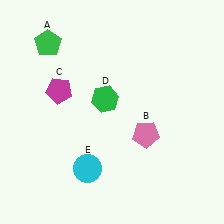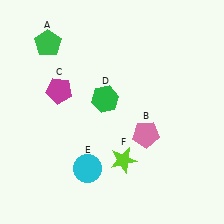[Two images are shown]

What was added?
A lime star (F) was added in Image 2.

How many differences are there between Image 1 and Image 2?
There is 1 difference between the two images.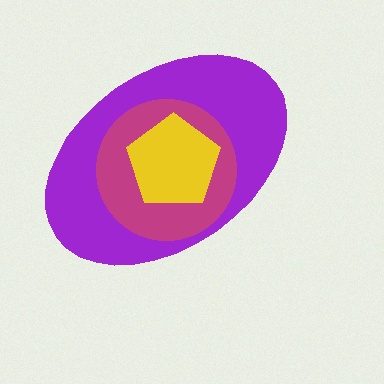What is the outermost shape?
The purple ellipse.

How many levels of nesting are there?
3.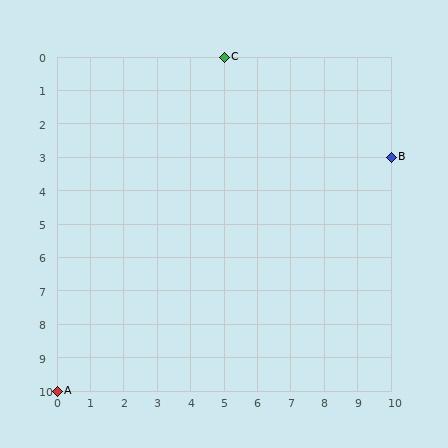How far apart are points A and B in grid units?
Points A and B are 10 columns and 7 rows apart (about 12.2 grid units diagonally).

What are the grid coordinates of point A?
Point A is at grid coordinates (0, 10).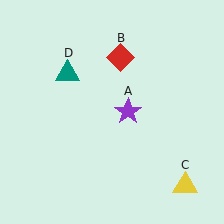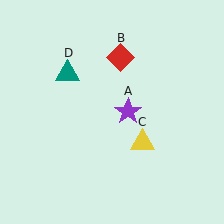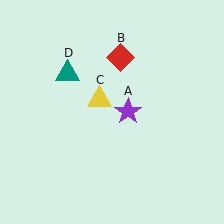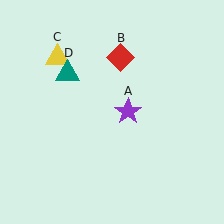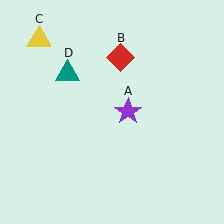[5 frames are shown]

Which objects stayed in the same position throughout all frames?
Purple star (object A) and red diamond (object B) and teal triangle (object D) remained stationary.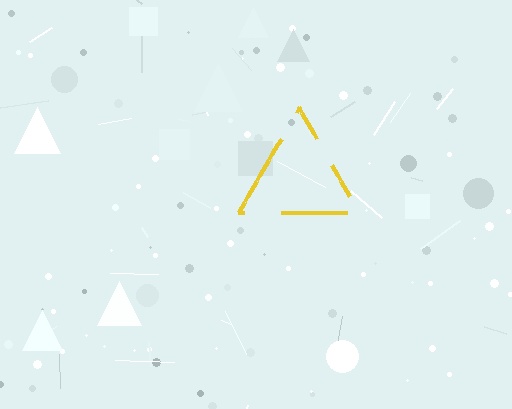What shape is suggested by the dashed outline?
The dashed outline suggests a triangle.